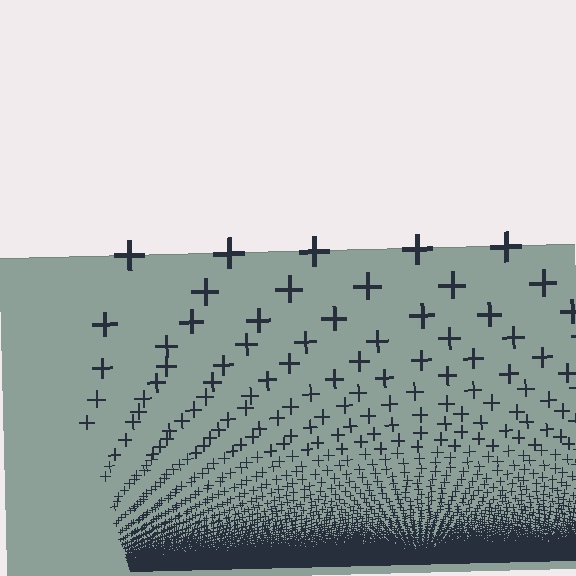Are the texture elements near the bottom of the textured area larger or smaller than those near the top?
Smaller. The gradient is inverted — elements near the bottom are smaller and denser.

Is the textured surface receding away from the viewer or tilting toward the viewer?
The surface appears to tilt toward the viewer. Texture elements get larger and sparser toward the top.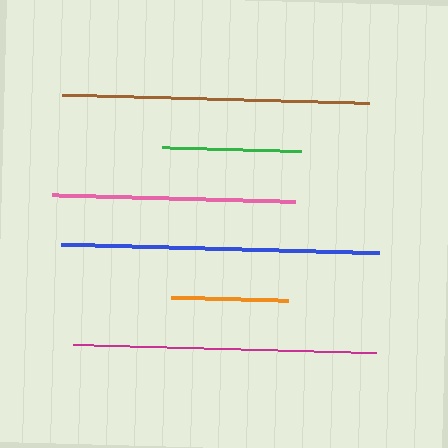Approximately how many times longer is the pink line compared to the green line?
The pink line is approximately 1.8 times the length of the green line.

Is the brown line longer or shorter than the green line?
The brown line is longer than the green line.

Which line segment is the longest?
The blue line is the longest at approximately 318 pixels.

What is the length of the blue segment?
The blue segment is approximately 318 pixels long.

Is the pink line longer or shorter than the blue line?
The blue line is longer than the pink line.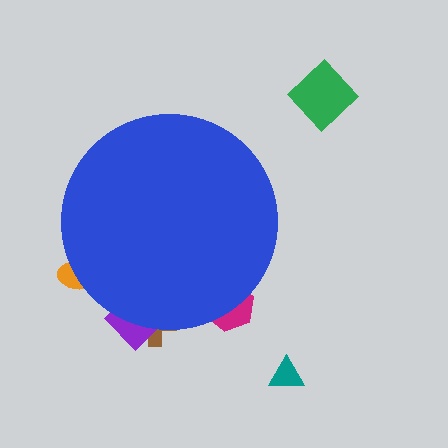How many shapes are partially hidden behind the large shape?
4 shapes are partially hidden.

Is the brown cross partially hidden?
Yes, the brown cross is partially hidden behind the blue circle.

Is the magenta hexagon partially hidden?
Yes, the magenta hexagon is partially hidden behind the blue circle.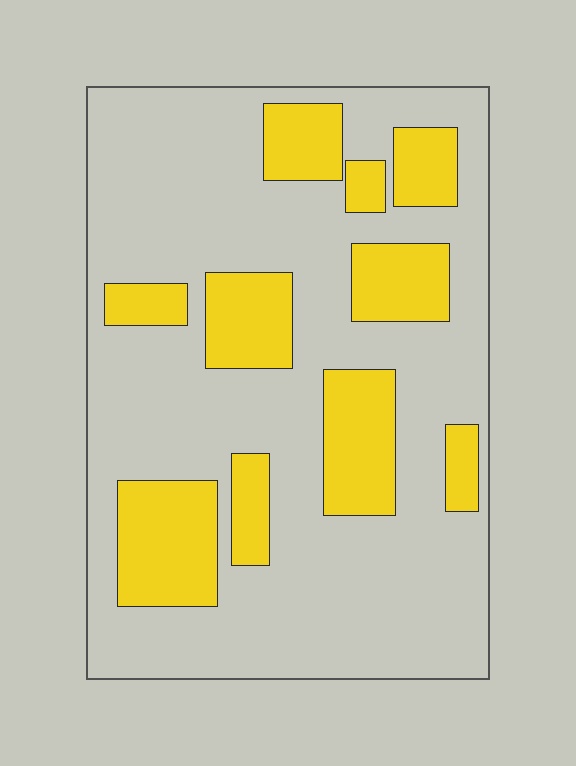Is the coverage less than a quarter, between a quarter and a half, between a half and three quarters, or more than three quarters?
Between a quarter and a half.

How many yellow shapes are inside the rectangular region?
10.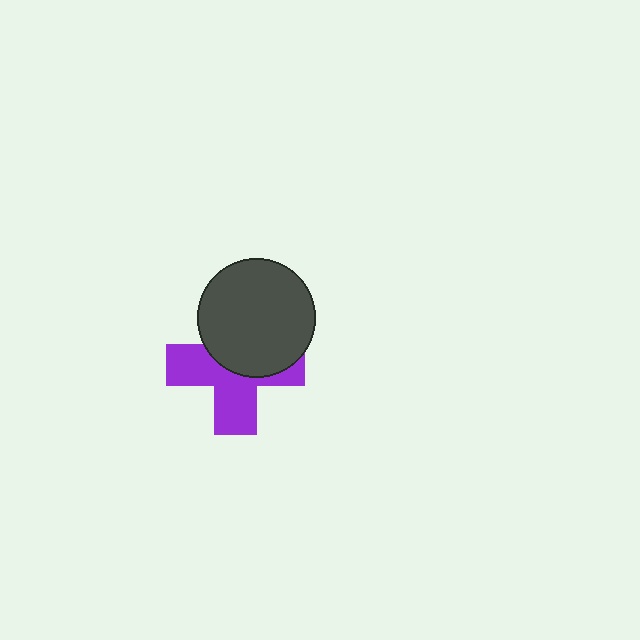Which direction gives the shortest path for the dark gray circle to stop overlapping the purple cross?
Moving up gives the shortest separation.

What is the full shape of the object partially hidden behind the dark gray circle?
The partially hidden object is a purple cross.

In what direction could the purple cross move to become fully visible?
The purple cross could move down. That would shift it out from behind the dark gray circle entirely.